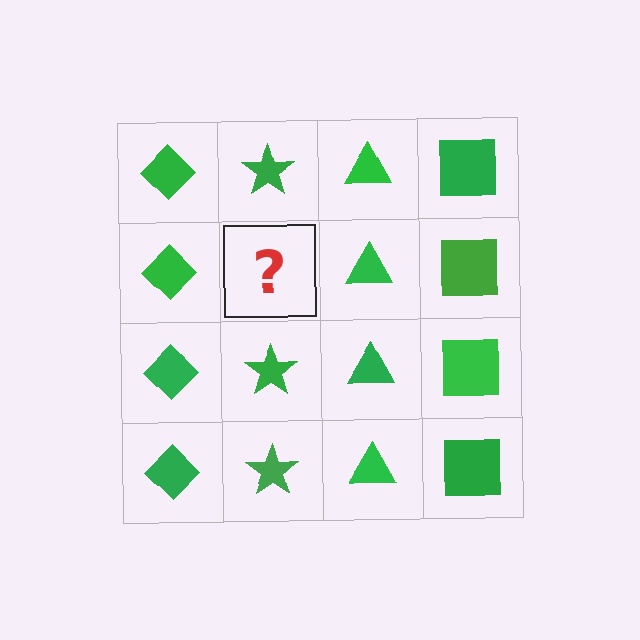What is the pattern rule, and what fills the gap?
The rule is that each column has a consistent shape. The gap should be filled with a green star.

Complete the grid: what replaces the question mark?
The question mark should be replaced with a green star.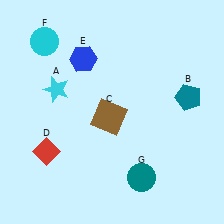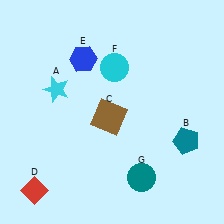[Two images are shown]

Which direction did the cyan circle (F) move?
The cyan circle (F) moved right.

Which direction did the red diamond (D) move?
The red diamond (D) moved down.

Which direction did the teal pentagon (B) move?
The teal pentagon (B) moved down.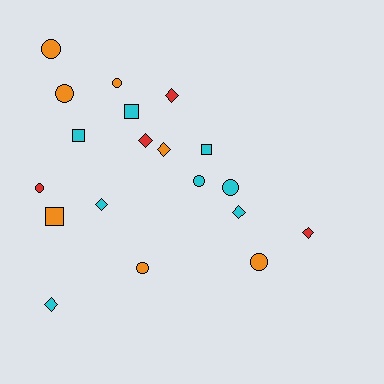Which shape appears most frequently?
Circle, with 8 objects.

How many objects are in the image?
There are 19 objects.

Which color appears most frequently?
Cyan, with 8 objects.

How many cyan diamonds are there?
There are 3 cyan diamonds.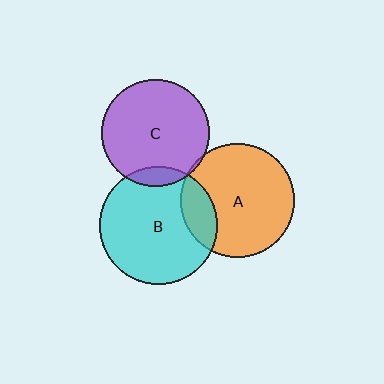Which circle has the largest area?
Circle B (cyan).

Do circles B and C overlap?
Yes.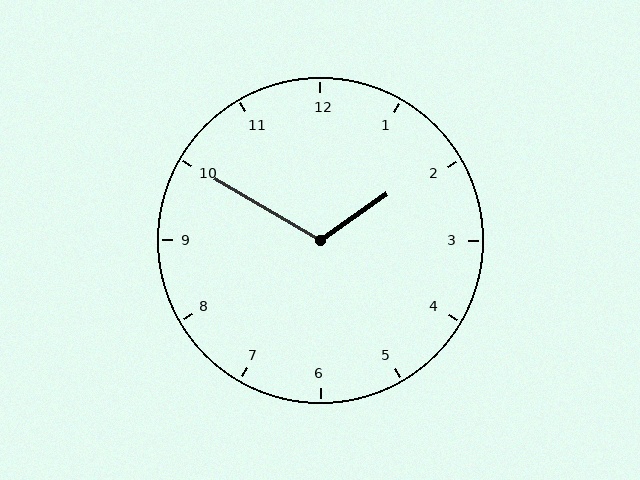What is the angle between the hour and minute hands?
Approximately 115 degrees.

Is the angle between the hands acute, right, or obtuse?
It is obtuse.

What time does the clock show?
1:50.